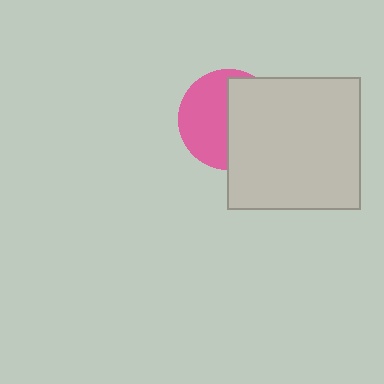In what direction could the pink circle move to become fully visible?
The pink circle could move left. That would shift it out from behind the light gray square entirely.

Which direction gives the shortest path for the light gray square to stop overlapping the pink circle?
Moving right gives the shortest separation.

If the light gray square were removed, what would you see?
You would see the complete pink circle.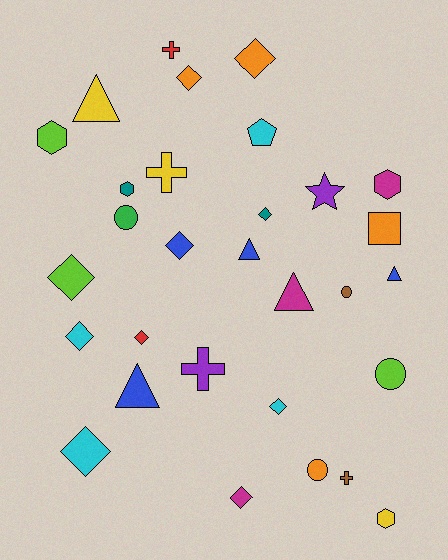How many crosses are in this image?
There are 4 crosses.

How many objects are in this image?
There are 30 objects.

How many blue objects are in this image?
There are 4 blue objects.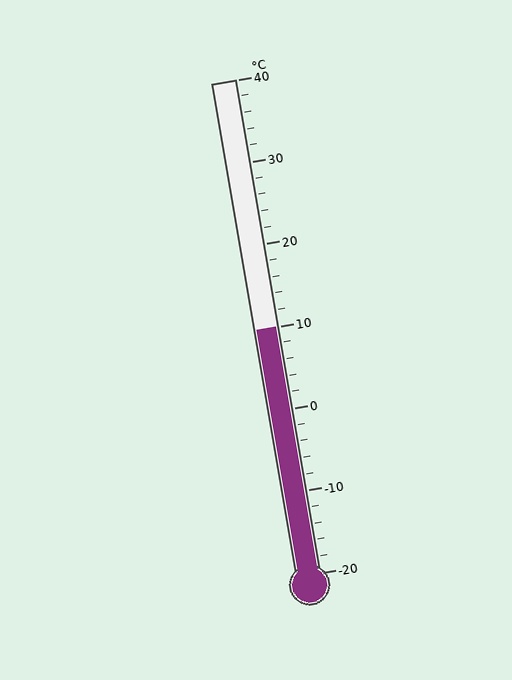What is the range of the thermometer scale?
The thermometer scale ranges from -20°C to 40°C.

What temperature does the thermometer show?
The thermometer shows approximately 10°C.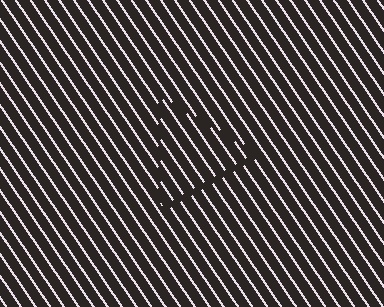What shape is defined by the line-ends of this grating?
An illusory triangle. The interior of the shape contains the same grating, shifted by half a period — the contour is defined by the phase discontinuity where line-ends from the inner and outer gratings abut.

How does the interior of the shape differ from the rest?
The interior of the shape contains the same grating, shifted by half a period — the contour is defined by the phase discontinuity where line-ends from the inner and outer gratings abut.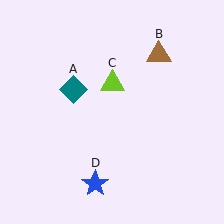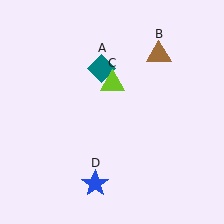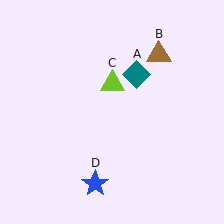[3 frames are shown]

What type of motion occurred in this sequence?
The teal diamond (object A) rotated clockwise around the center of the scene.